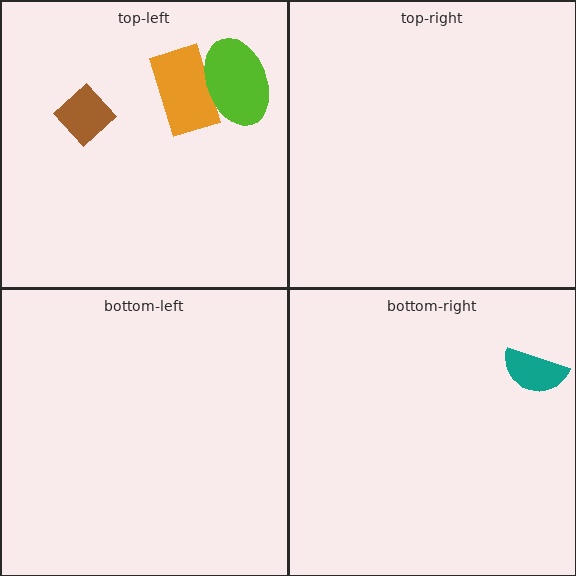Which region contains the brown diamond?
The top-left region.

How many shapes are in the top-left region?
3.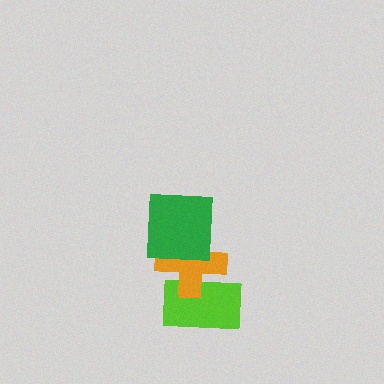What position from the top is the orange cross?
The orange cross is 2nd from the top.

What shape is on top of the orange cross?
The green square is on top of the orange cross.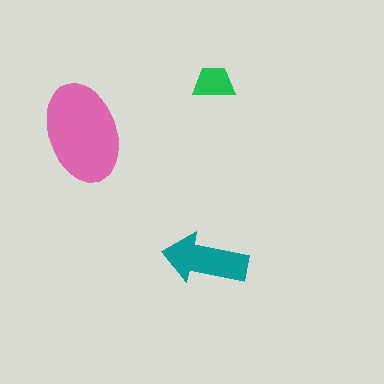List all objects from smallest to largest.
The green trapezoid, the teal arrow, the pink ellipse.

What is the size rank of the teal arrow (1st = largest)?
2nd.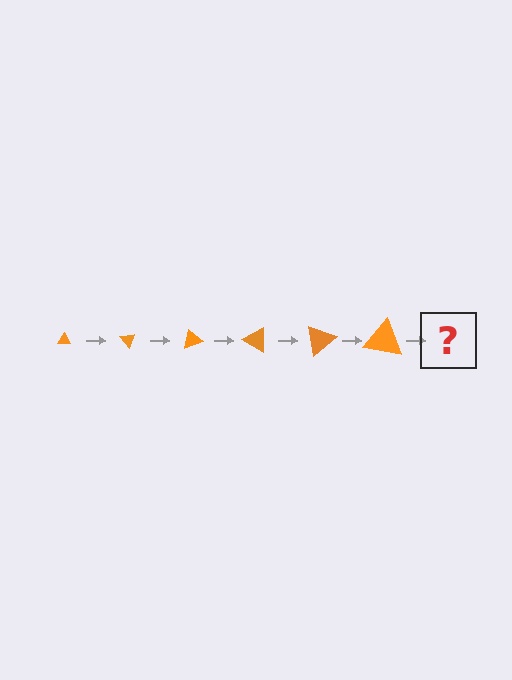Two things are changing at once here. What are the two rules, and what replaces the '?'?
The two rules are that the triangle grows larger each step and it rotates 50 degrees each step. The '?' should be a triangle, larger than the previous one and rotated 300 degrees from the start.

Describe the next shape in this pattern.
It should be a triangle, larger than the previous one and rotated 300 degrees from the start.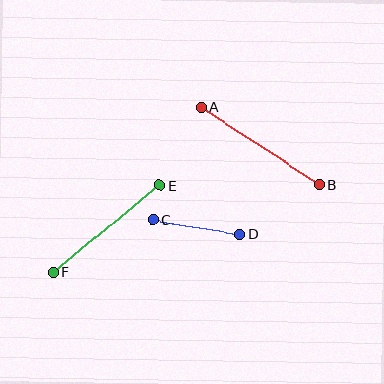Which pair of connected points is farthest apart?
Points A and B are farthest apart.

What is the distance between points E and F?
The distance is approximately 138 pixels.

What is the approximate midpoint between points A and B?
The midpoint is at approximately (260, 146) pixels.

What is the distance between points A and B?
The distance is approximately 141 pixels.